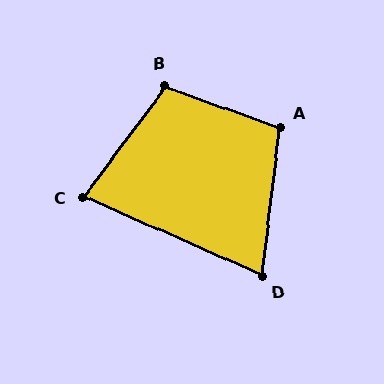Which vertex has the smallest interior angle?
D, at approximately 73 degrees.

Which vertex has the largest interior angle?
B, at approximately 107 degrees.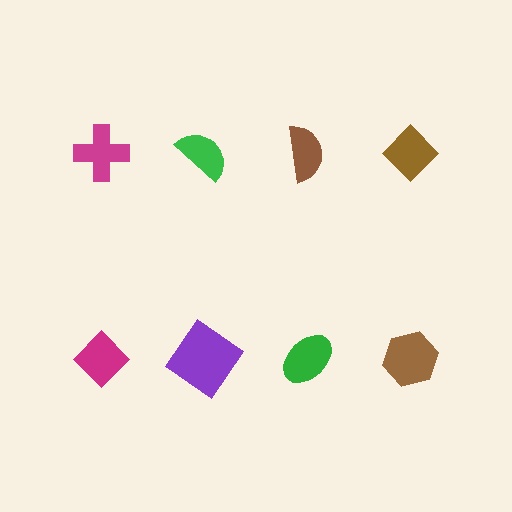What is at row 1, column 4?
A brown diamond.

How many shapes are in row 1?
4 shapes.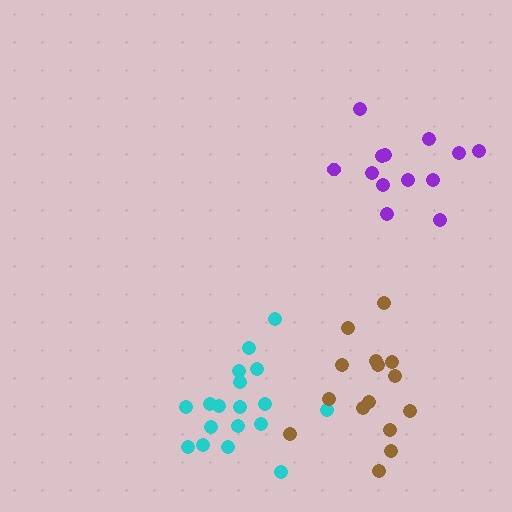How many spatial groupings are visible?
There are 3 spatial groupings.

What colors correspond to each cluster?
The clusters are colored: cyan, brown, purple.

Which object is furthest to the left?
The cyan cluster is leftmost.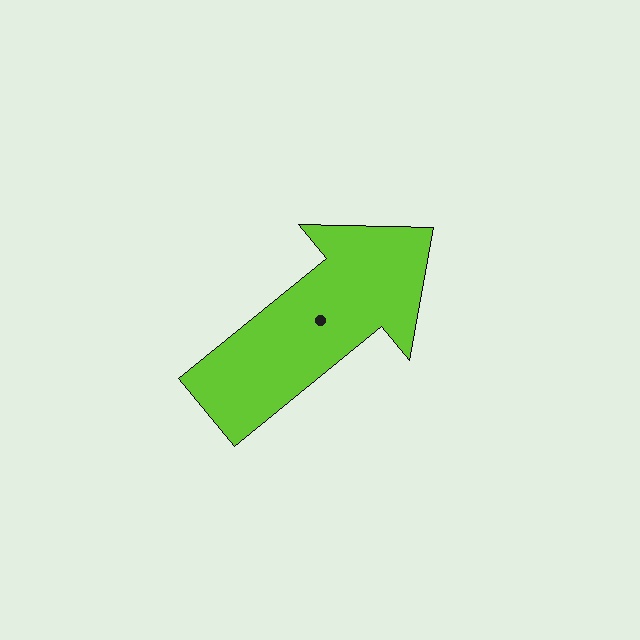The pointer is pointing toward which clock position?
Roughly 2 o'clock.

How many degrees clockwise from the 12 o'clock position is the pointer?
Approximately 51 degrees.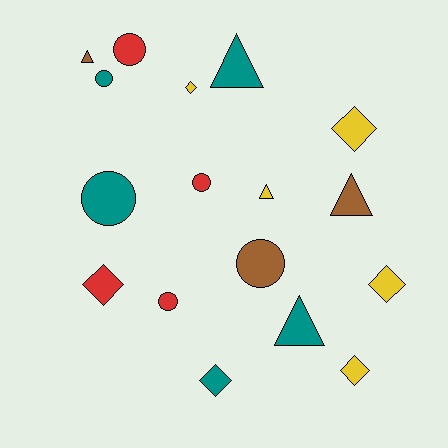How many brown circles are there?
There is 1 brown circle.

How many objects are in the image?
There are 17 objects.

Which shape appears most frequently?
Diamond, with 6 objects.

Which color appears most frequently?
Yellow, with 5 objects.